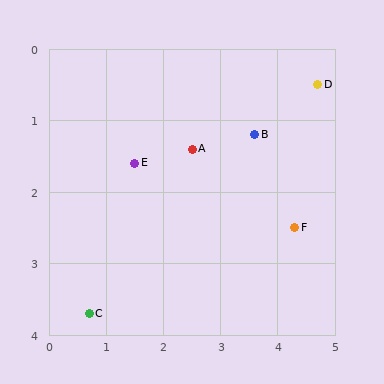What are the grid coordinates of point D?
Point D is at approximately (4.7, 0.5).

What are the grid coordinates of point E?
Point E is at approximately (1.5, 1.6).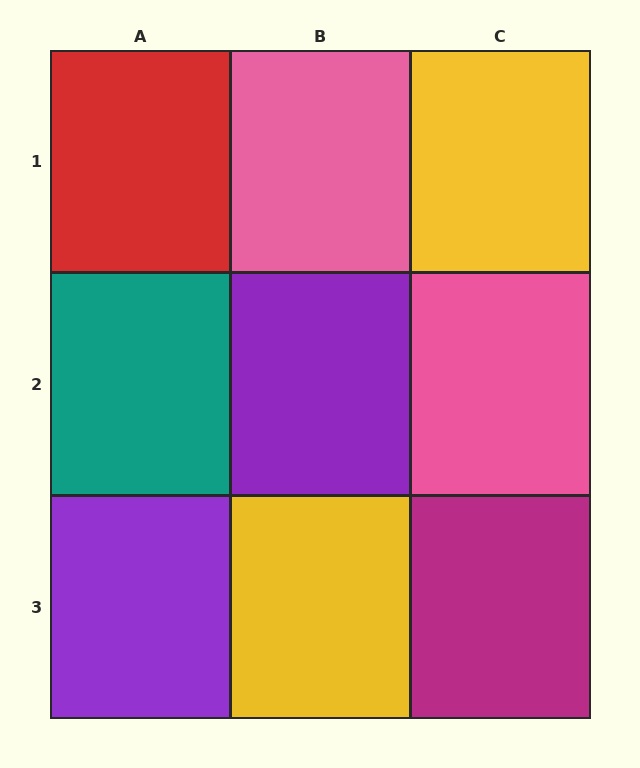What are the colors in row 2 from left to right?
Teal, purple, pink.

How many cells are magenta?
1 cell is magenta.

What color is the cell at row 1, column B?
Pink.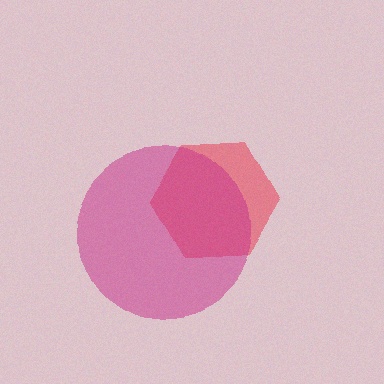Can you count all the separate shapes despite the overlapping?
Yes, there are 2 separate shapes.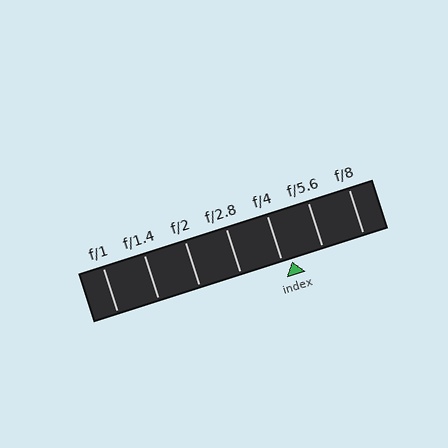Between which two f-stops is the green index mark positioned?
The index mark is between f/4 and f/5.6.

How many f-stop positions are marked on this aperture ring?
There are 7 f-stop positions marked.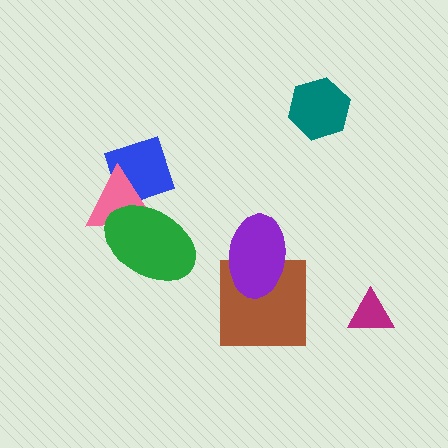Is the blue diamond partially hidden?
Yes, it is partially covered by another shape.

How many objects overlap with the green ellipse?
2 objects overlap with the green ellipse.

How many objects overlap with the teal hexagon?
0 objects overlap with the teal hexagon.